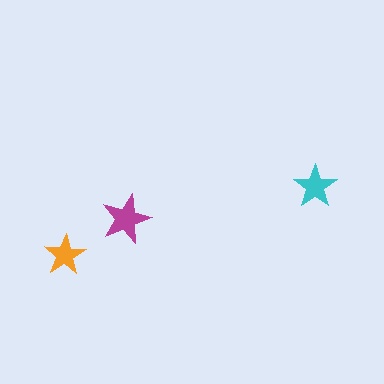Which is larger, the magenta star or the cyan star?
The magenta one.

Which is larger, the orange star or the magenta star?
The magenta one.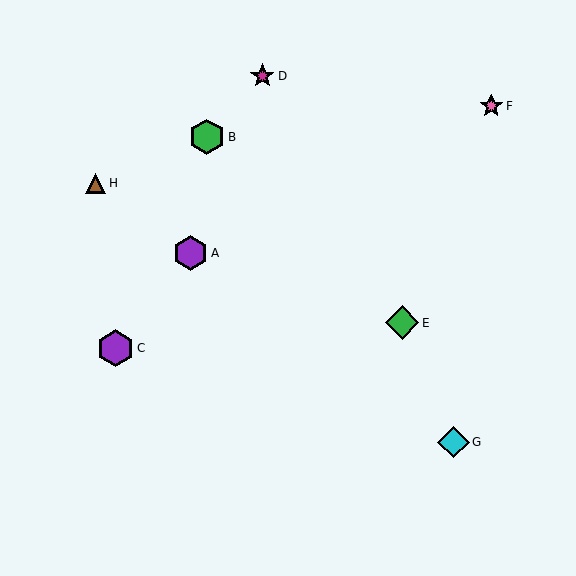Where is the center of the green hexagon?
The center of the green hexagon is at (207, 137).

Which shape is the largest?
The purple hexagon (labeled C) is the largest.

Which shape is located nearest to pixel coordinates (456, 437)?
The cyan diamond (labeled G) at (453, 442) is nearest to that location.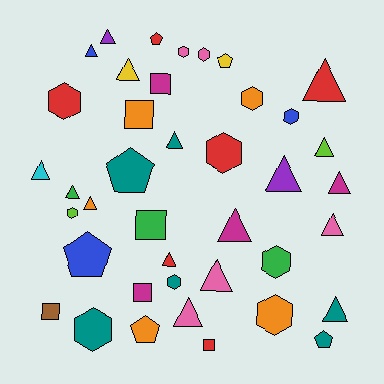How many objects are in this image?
There are 40 objects.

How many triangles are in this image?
There are 17 triangles.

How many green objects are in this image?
There are 3 green objects.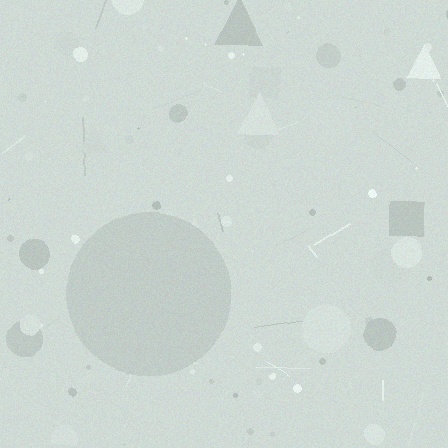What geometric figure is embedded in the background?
A circle is embedded in the background.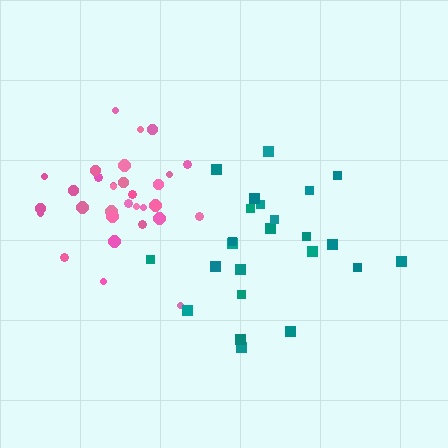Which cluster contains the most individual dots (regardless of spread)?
Pink (31).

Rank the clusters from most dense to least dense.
pink, teal.